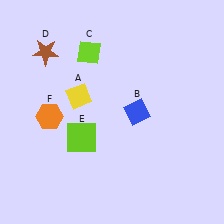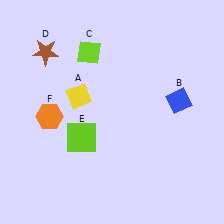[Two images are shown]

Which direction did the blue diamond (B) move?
The blue diamond (B) moved right.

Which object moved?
The blue diamond (B) moved right.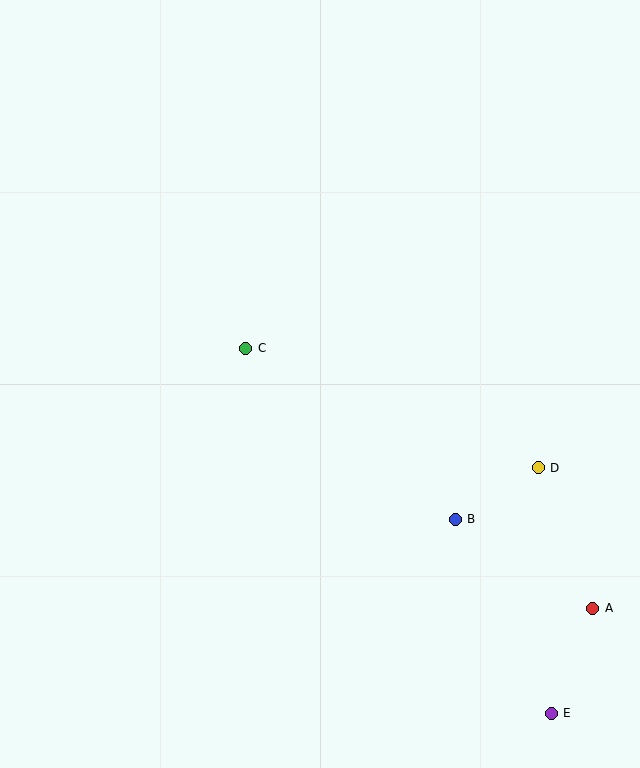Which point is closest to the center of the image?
Point C at (246, 348) is closest to the center.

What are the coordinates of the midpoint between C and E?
The midpoint between C and E is at (399, 531).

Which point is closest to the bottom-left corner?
Point C is closest to the bottom-left corner.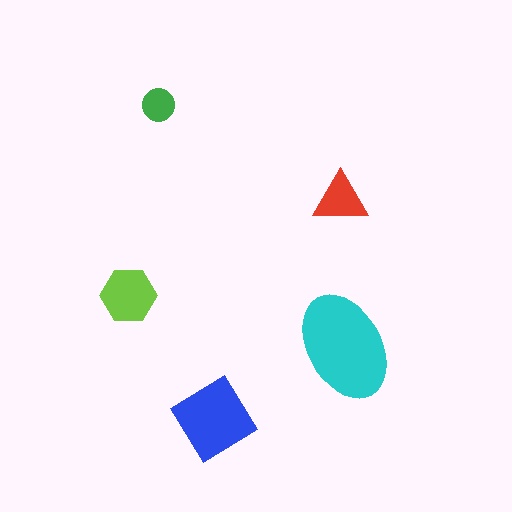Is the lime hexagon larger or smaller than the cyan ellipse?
Smaller.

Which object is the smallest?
The green circle.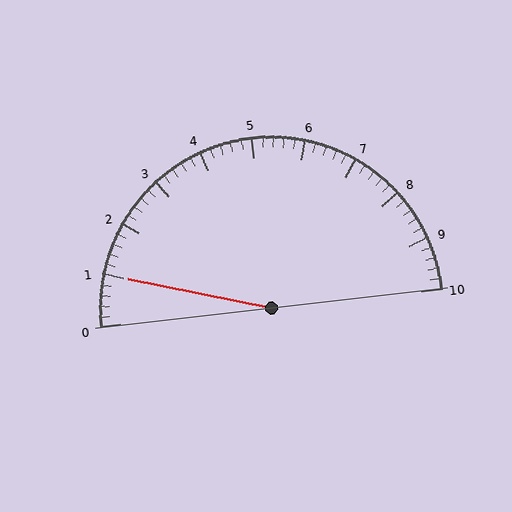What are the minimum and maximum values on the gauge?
The gauge ranges from 0 to 10.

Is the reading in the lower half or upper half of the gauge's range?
The reading is in the lower half of the range (0 to 10).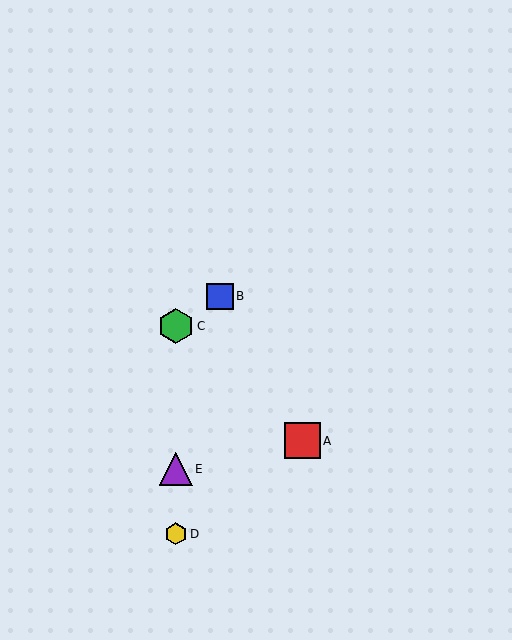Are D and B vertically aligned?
No, D is at x≈176 and B is at x≈220.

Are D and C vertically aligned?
Yes, both are at x≈176.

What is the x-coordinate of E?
Object E is at x≈176.